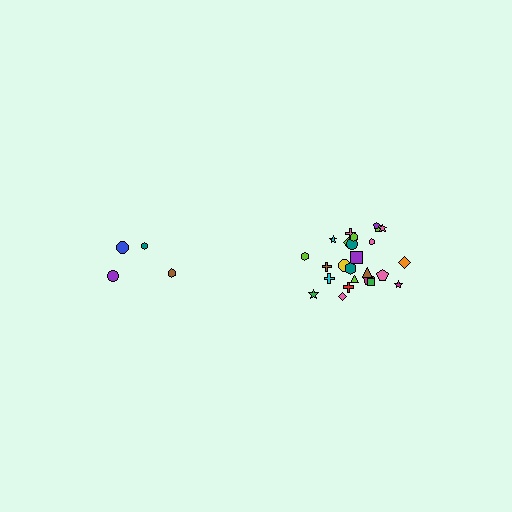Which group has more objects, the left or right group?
The right group.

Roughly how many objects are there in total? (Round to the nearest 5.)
Roughly 30 objects in total.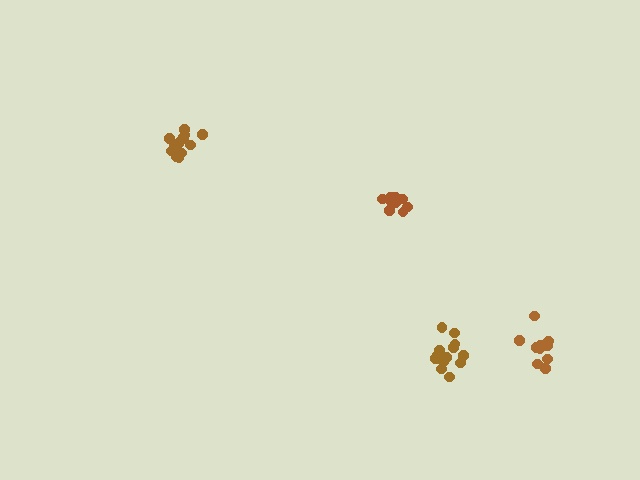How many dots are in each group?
Group 1: 13 dots, Group 2: 13 dots, Group 3: 9 dots, Group 4: 10 dots (45 total).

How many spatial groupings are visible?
There are 4 spatial groupings.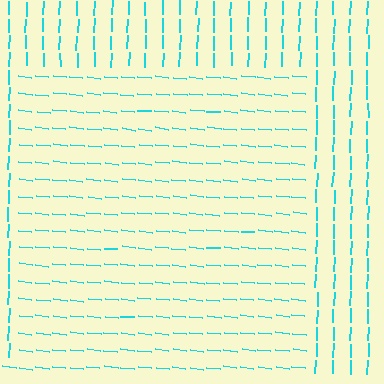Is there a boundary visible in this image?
Yes, there is a texture boundary formed by a change in line orientation.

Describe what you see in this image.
The image is filled with small cyan line segments. A rectangle region in the image has lines oriented differently from the surrounding lines, creating a visible texture boundary.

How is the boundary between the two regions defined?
The boundary is defined purely by a change in line orientation (approximately 86 degrees difference). All lines are the same color and thickness.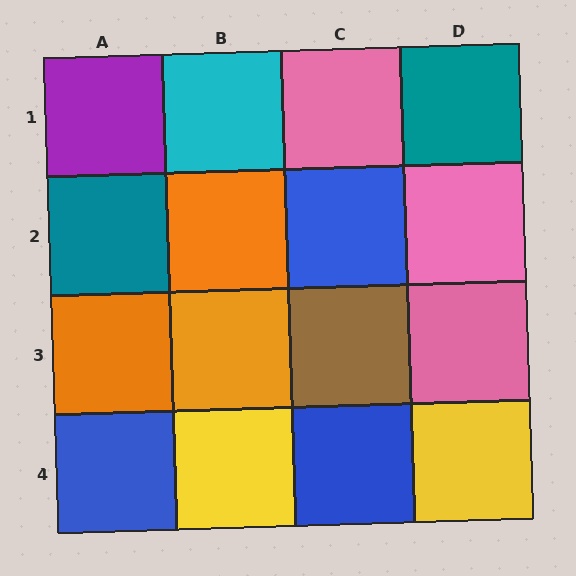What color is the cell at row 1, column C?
Pink.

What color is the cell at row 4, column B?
Yellow.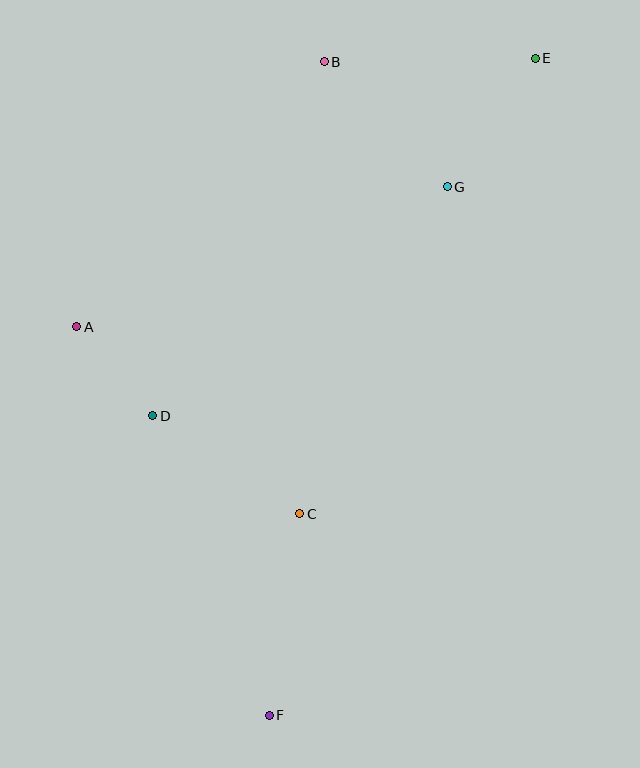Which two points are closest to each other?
Points A and D are closest to each other.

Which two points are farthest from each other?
Points E and F are farthest from each other.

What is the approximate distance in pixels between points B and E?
The distance between B and E is approximately 211 pixels.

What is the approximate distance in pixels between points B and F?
The distance between B and F is approximately 656 pixels.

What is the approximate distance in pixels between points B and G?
The distance between B and G is approximately 175 pixels.